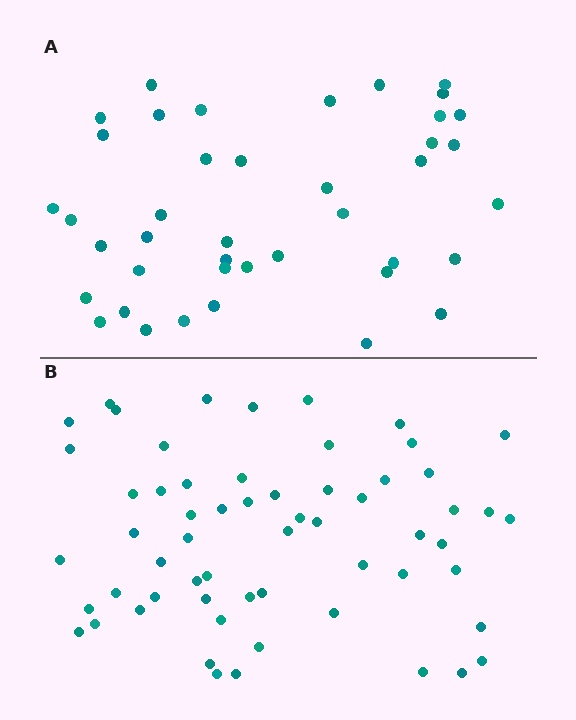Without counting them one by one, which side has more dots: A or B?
Region B (the bottom region) has more dots.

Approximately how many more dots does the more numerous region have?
Region B has approximately 20 more dots than region A.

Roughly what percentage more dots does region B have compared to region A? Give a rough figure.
About 45% more.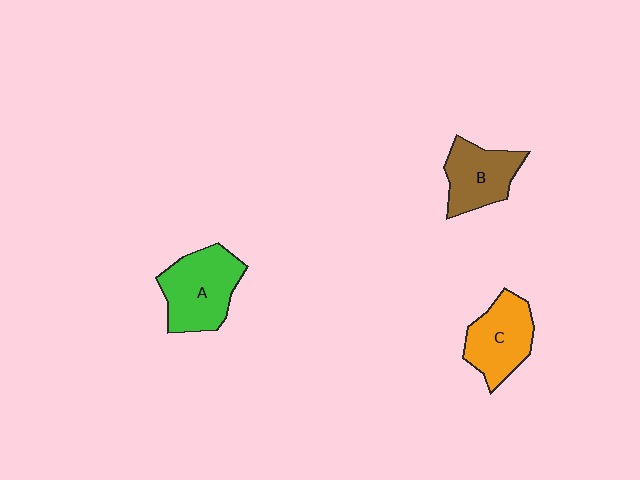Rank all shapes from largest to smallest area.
From largest to smallest: A (green), C (orange), B (brown).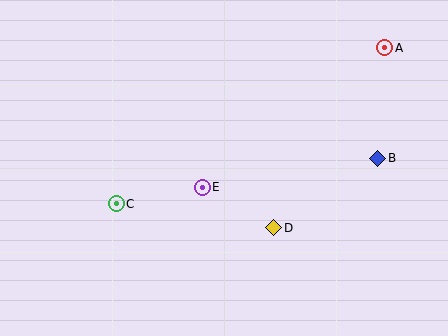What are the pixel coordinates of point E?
Point E is at (202, 187).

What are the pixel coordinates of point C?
Point C is at (116, 204).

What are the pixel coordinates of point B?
Point B is at (378, 158).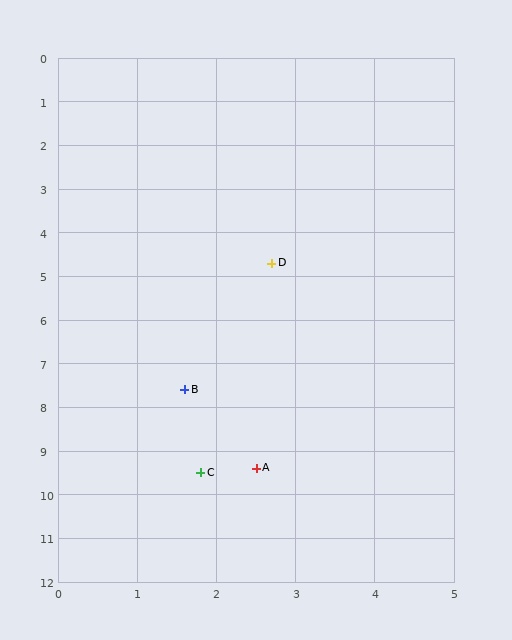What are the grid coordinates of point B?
Point B is at approximately (1.6, 7.6).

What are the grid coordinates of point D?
Point D is at approximately (2.7, 4.7).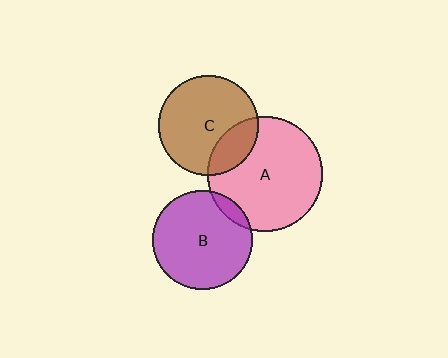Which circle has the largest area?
Circle A (pink).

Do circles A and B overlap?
Yes.